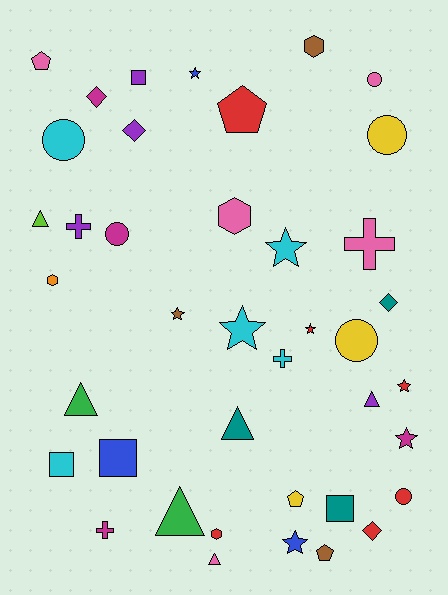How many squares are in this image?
There are 4 squares.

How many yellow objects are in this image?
There are 3 yellow objects.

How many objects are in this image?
There are 40 objects.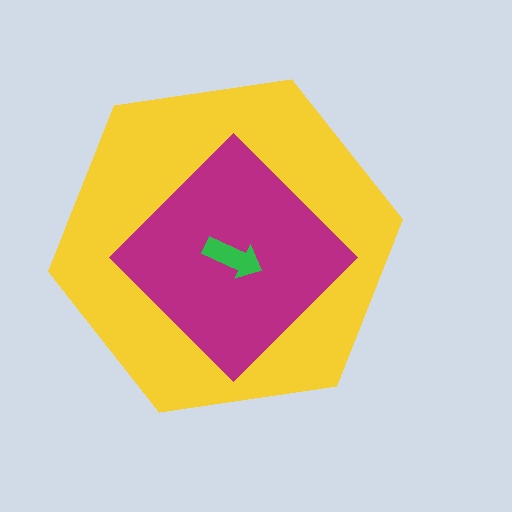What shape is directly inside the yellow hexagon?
The magenta diamond.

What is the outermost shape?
The yellow hexagon.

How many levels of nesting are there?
3.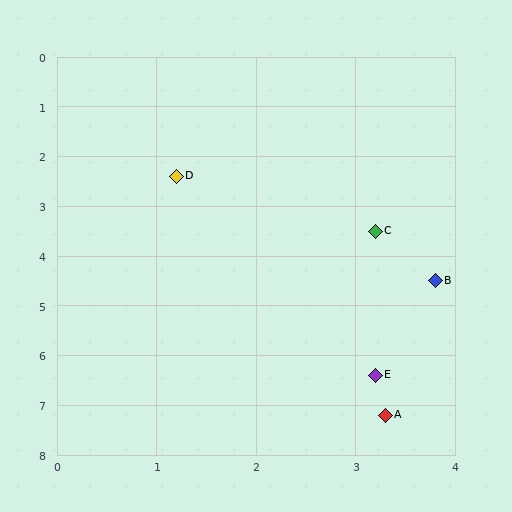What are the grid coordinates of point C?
Point C is at approximately (3.2, 3.5).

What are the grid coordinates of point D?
Point D is at approximately (1.2, 2.4).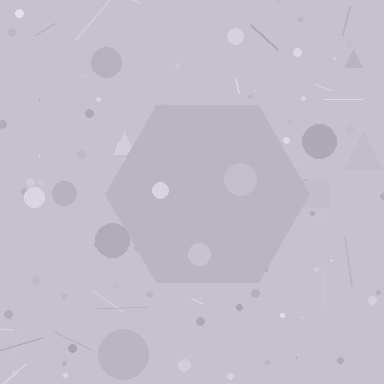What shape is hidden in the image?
A hexagon is hidden in the image.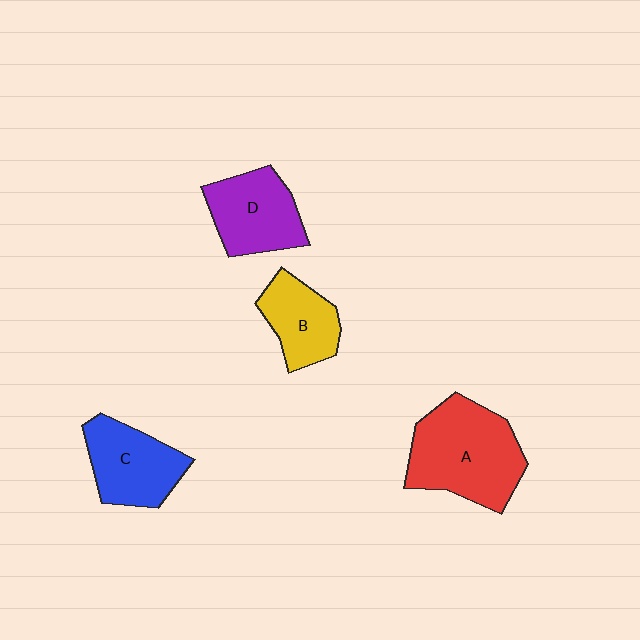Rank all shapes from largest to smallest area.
From largest to smallest: A (red), C (blue), D (purple), B (yellow).